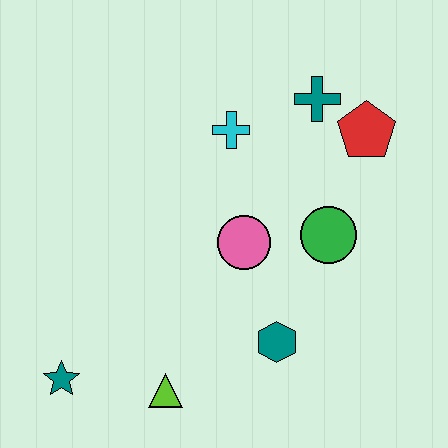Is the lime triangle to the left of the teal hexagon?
Yes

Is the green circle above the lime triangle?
Yes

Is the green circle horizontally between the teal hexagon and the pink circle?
No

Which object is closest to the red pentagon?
The teal cross is closest to the red pentagon.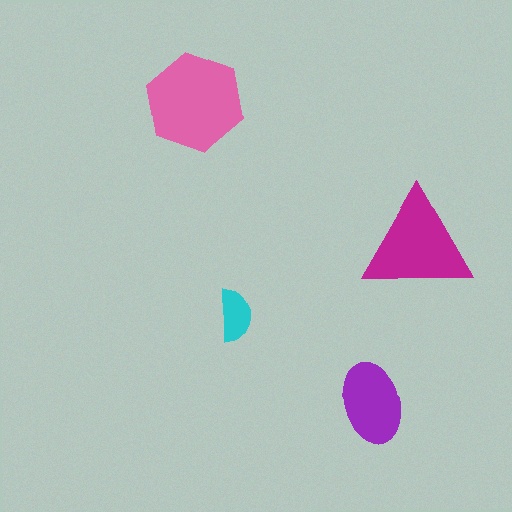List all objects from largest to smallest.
The pink hexagon, the magenta triangle, the purple ellipse, the cyan semicircle.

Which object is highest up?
The pink hexagon is topmost.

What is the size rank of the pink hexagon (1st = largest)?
1st.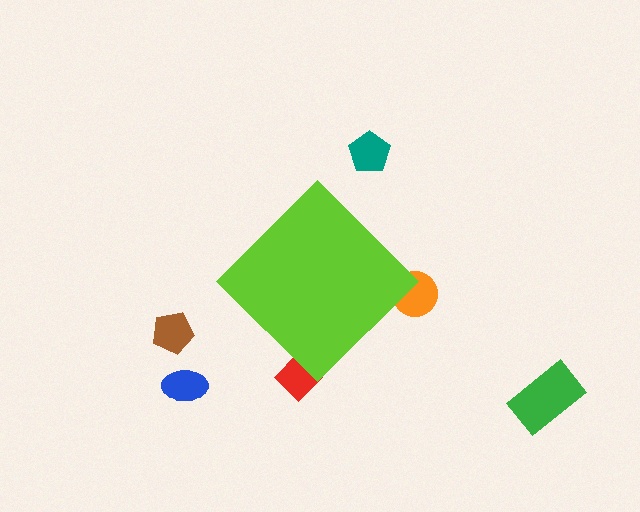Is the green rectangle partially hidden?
No, the green rectangle is fully visible.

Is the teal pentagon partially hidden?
No, the teal pentagon is fully visible.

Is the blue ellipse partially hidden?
No, the blue ellipse is fully visible.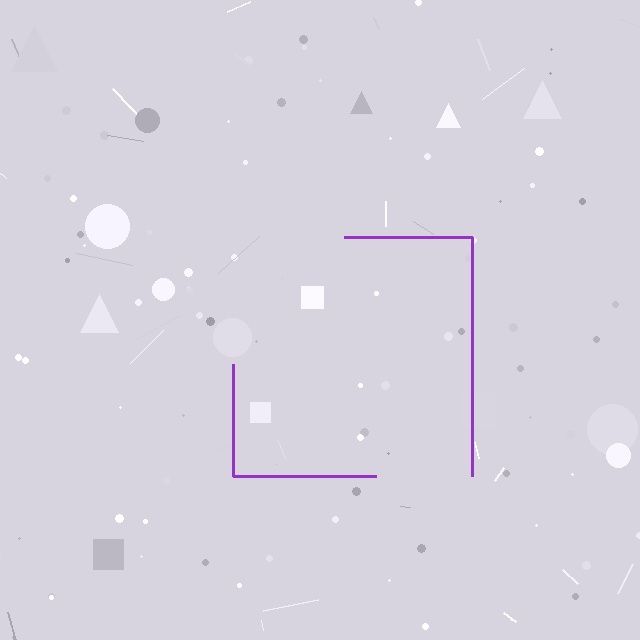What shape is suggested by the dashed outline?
The dashed outline suggests a square.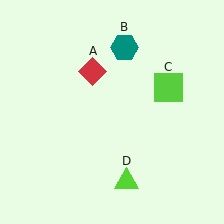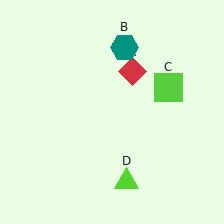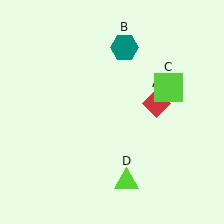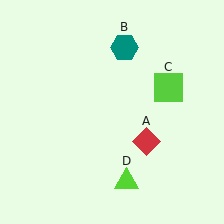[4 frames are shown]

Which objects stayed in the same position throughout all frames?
Teal hexagon (object B) and lime square (object C) and lime triangle (object D) remained stationary.